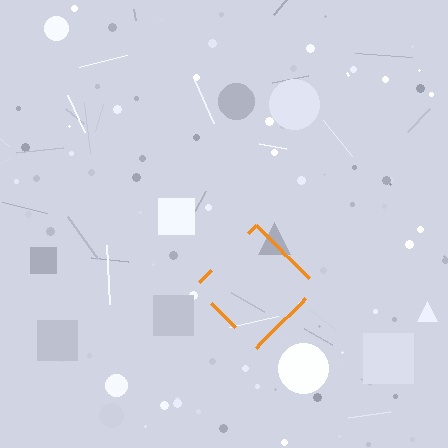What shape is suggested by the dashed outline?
The dashed outline suggests a diamond.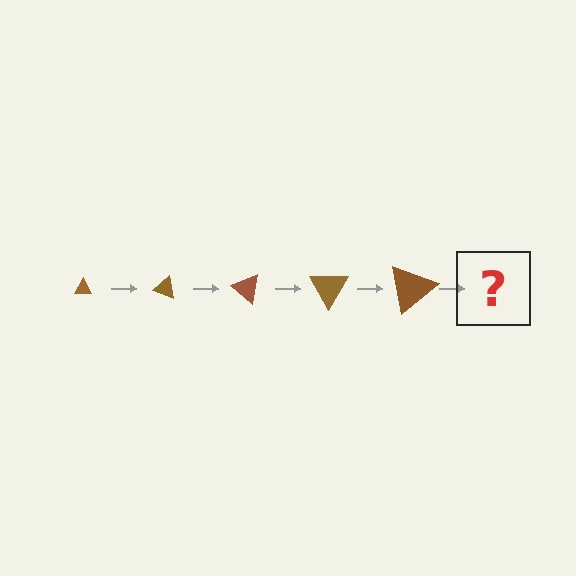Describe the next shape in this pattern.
It should be a triangle, larger than the previous one and rotated 100 degrees from the start.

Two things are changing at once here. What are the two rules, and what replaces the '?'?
The two rules are that the triangle grows larger each step and it rotates 20 degrees each step. The '?' should be a triangle, larger than the previous one and rotated 100 degrees from the start.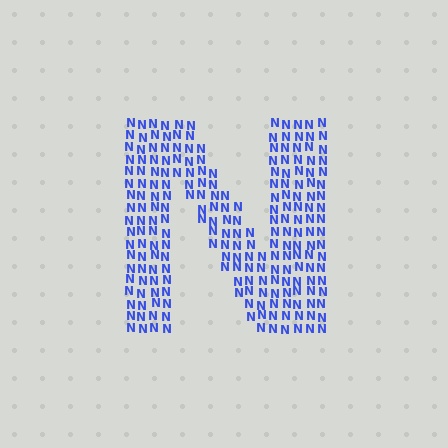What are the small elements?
The small elements are letter N's.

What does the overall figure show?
The overall figure shows the letter N.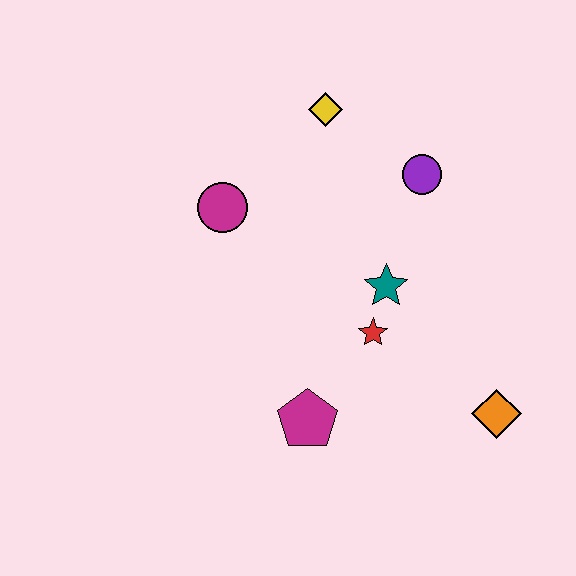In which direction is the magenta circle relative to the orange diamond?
The magenta circle is to the left of the orange diamond.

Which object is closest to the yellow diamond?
The purple circle is closest to the yellow diamond.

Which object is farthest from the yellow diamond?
The orange diamond is farthest from the yellow diamond.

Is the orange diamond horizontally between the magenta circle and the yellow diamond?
No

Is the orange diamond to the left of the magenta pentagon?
No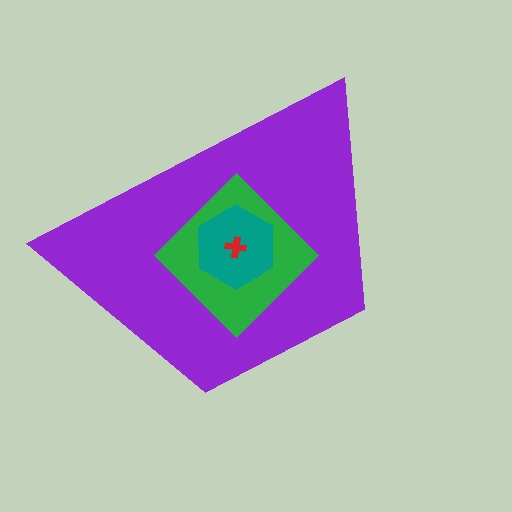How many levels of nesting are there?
4.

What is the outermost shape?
The purple trapezoid.